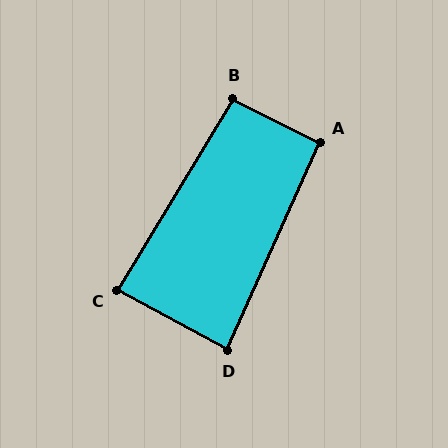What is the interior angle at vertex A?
Approximately 93 degrees (approximately right).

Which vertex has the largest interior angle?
B, at approximately 94 degrees.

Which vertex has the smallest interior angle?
D, at approximately 86 degrees.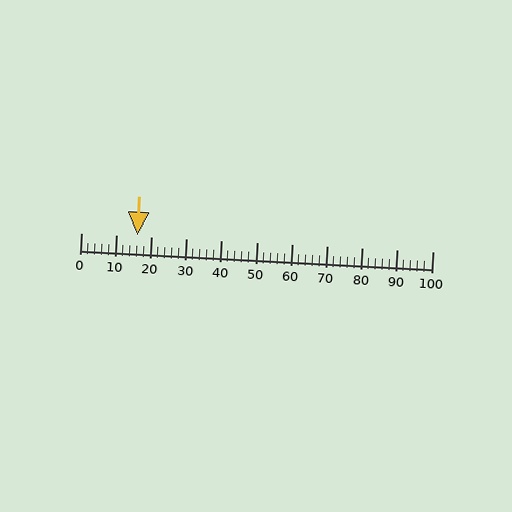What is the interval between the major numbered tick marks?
The major tick marks are spaced 10 units apart.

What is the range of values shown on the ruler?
The ruler shows values from 0 to 100.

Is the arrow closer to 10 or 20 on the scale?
The arrow is closer to 20.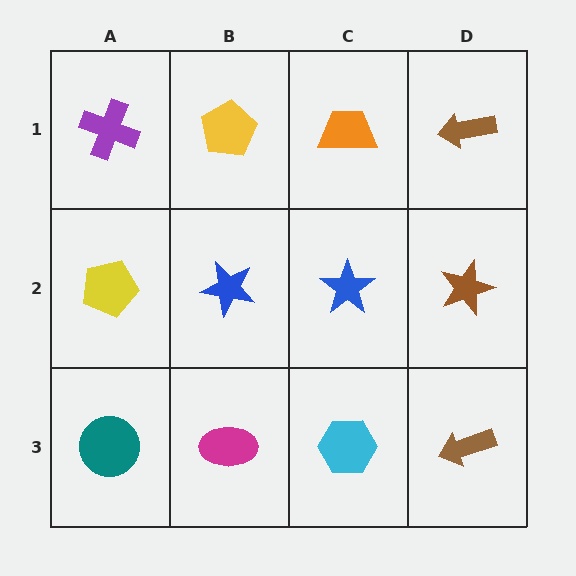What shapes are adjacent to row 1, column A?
A yellow pentagon (row 2, column A), a yellow pentagon (row 1, column B).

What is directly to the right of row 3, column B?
A cyan hexagon.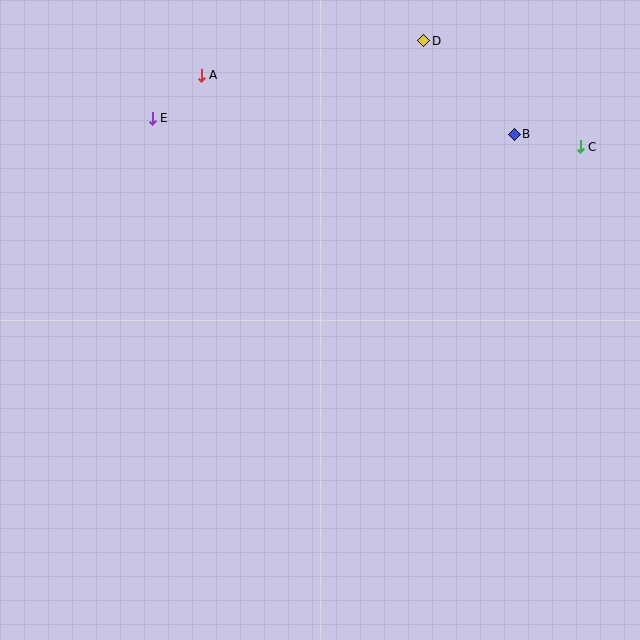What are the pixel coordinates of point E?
Point E is at (152, 118).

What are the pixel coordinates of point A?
Point A is at (201, 75).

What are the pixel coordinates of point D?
Point D is at (424, 41).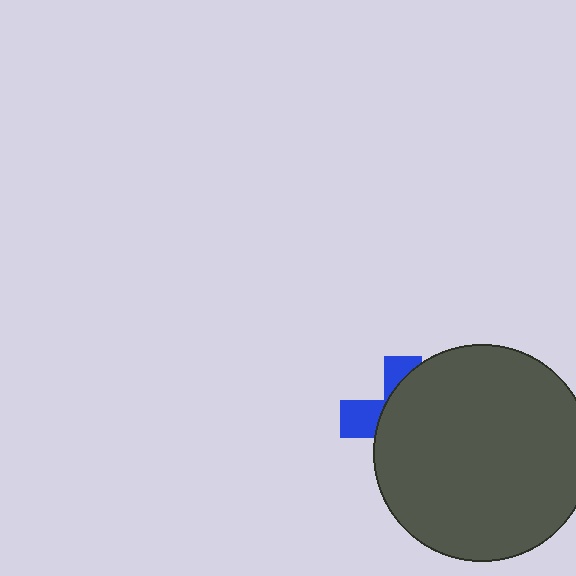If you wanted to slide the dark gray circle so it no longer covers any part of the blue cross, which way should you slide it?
Slide it right — that is the most direct way to separate the two shapes.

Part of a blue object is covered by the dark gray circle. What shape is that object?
It is a cross.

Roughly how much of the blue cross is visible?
A small part of it is visible (roughly 30%).